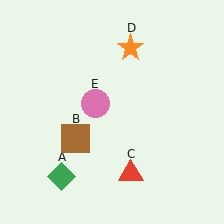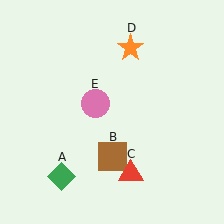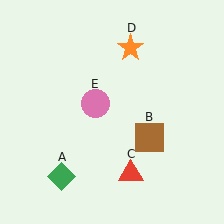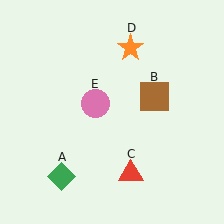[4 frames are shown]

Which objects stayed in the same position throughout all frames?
Green diamond (object A) and red triangle (object C) and orange star (object D) and pink circle (object E) remained stationary.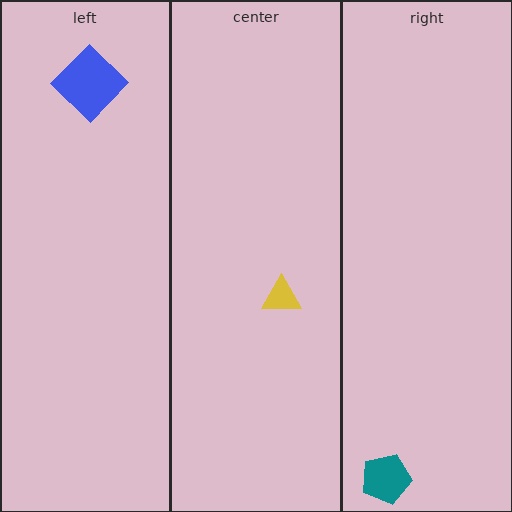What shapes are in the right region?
The teal pentagon.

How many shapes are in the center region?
1.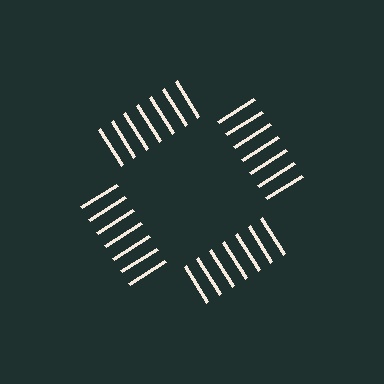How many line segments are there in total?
28 — 7 along each of the 4 edges.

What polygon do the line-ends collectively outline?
An illusory square — the line segments terminate on its edges but no continuous stroke is drawn.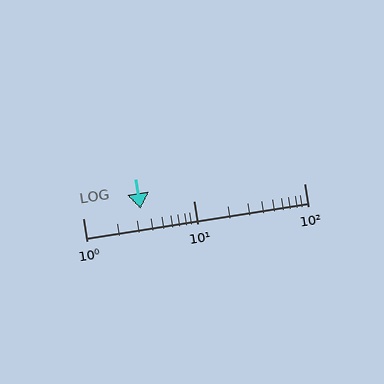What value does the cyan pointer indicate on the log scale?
The pointer indicates approximately 3.3.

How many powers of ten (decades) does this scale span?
The scale spans 2 decades, from 1 to 100.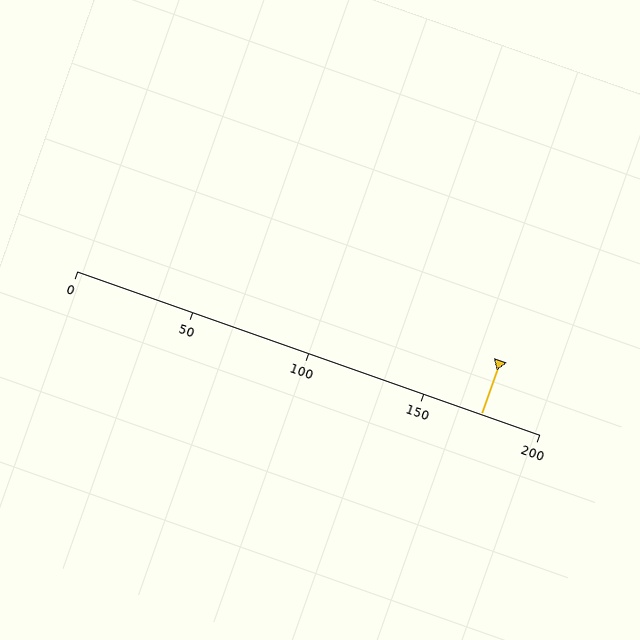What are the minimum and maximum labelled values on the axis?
The axis runs from 0 to 200.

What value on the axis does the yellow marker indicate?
The marker indicates approximately 175.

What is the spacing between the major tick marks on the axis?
The major ticks are spaced 50 apart.